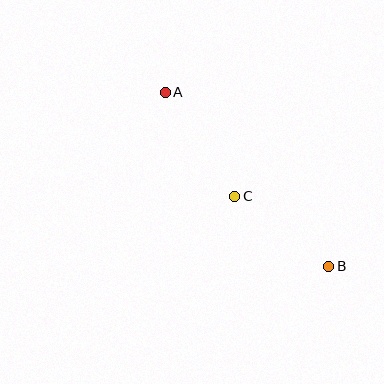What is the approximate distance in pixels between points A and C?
The distance between A and C is approximately 125 pixels.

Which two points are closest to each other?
Points B and C are closest to each other.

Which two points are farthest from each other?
Points A and B are farthest from each other.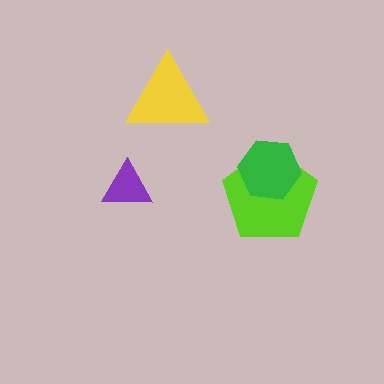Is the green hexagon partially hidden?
No, no other shape covers it.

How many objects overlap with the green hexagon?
1 object overlaps with the green hexagon.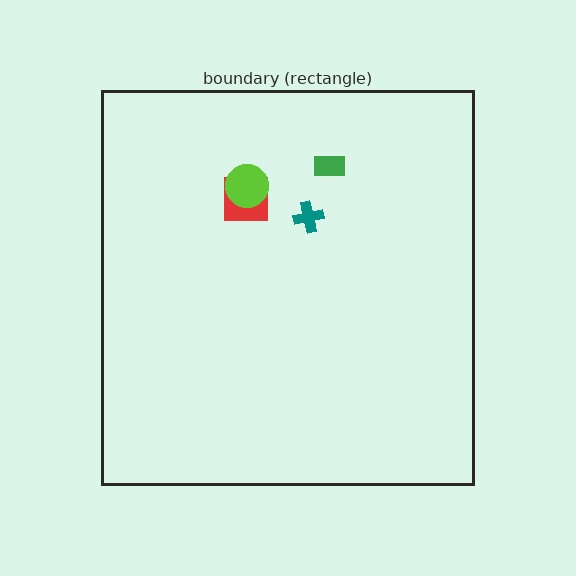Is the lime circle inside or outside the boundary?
Inside.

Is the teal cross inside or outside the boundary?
Inside.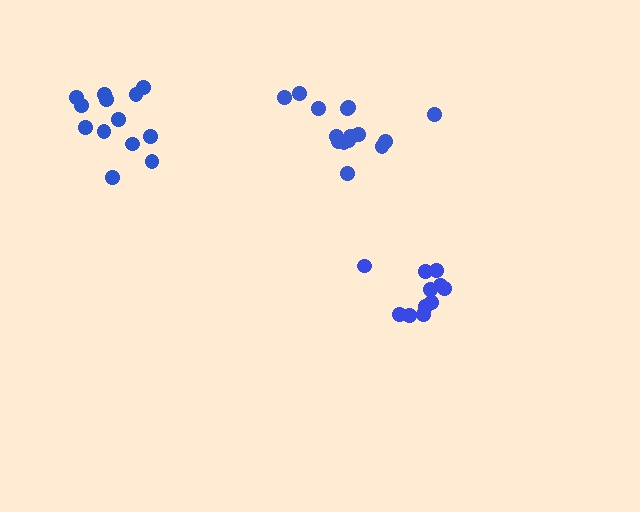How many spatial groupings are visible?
There are 3 spatial groupings.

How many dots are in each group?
Group 1: 15 dots, Group 2: 11 dots, Group 3: 13 dots (39 total).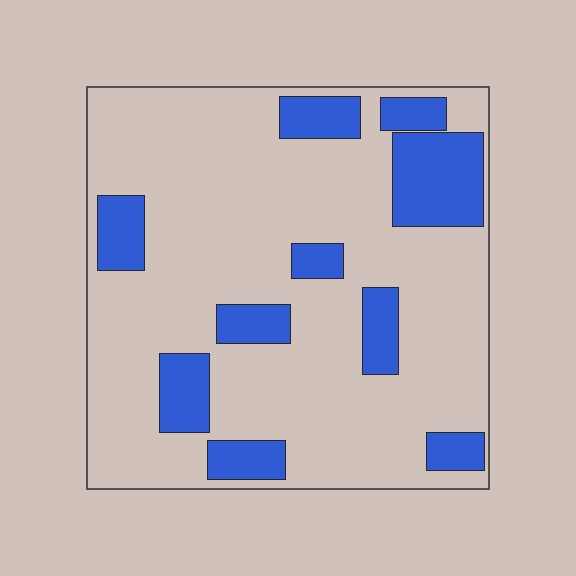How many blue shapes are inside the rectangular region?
10.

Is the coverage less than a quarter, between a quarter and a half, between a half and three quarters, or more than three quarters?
Less than a quarter.